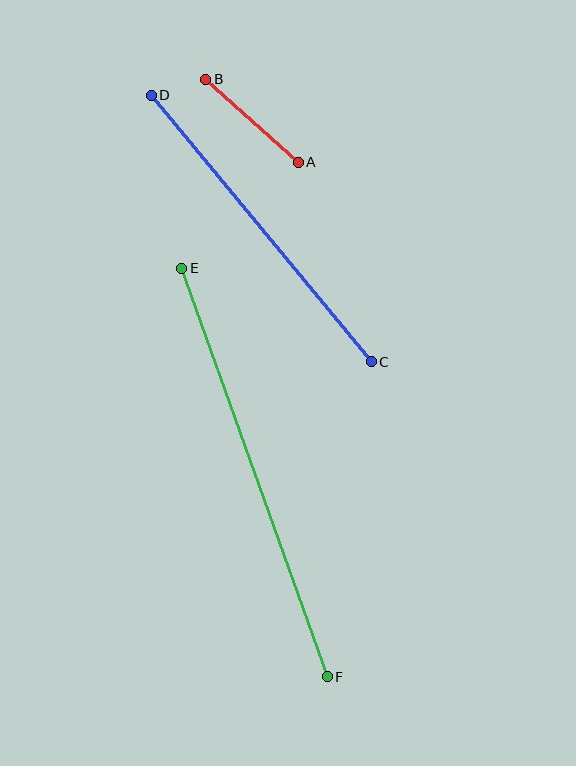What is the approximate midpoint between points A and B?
The midpoint is at approximately (252, 121) pixels.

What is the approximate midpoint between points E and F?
The midpoint is at approximately (255, 473) pixels.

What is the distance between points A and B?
The distance is approximately 124 pixels.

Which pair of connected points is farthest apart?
Points E and F are farthest apart.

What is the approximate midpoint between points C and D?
The midpoint is at approximately (261, 228) pixels.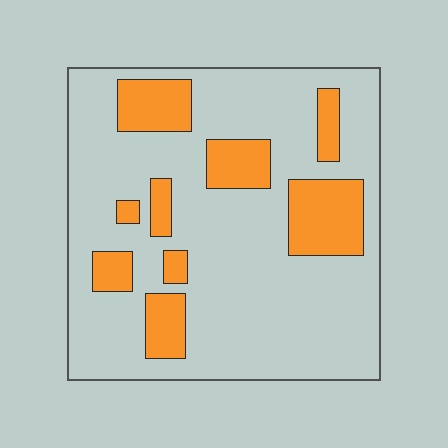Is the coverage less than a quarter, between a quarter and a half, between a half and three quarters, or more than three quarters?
Less than a quarter.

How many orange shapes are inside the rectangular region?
9.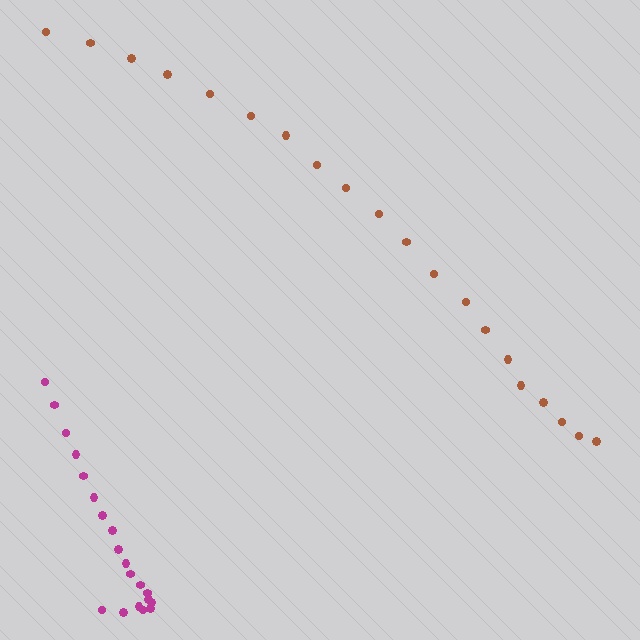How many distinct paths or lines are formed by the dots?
There are 2 distinct paths.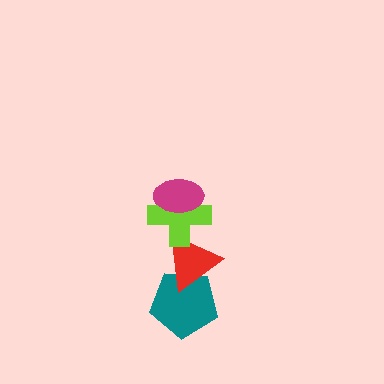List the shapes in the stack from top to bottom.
From top to bottom: the magenta ellipse, the lime cross, the red triangle, the teal pentagon.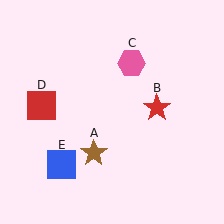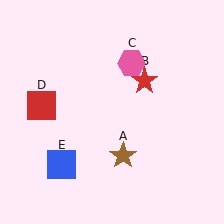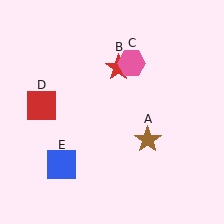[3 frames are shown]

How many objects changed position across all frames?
2 objects changed position: brown star (object A), red star (object B).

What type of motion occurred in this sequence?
The brown star (object A), red star (object B) rotated counterclockwise around the center of the scene.